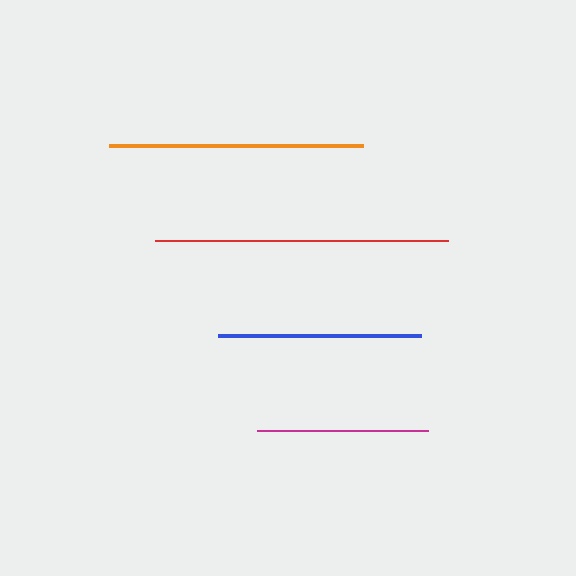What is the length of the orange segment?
The orange segment is approximately 254 pixels long.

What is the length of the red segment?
The red segment is approximately 293 pixels long.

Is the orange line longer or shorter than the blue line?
The orange line is longer than the blue line.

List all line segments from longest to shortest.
From longest to shortest: red, orange, blue, magenta.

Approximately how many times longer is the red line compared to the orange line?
The red line is approximately 1.2 times the length of the orange line.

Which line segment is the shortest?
The magenta line is the shortest at approximately 172 pixels.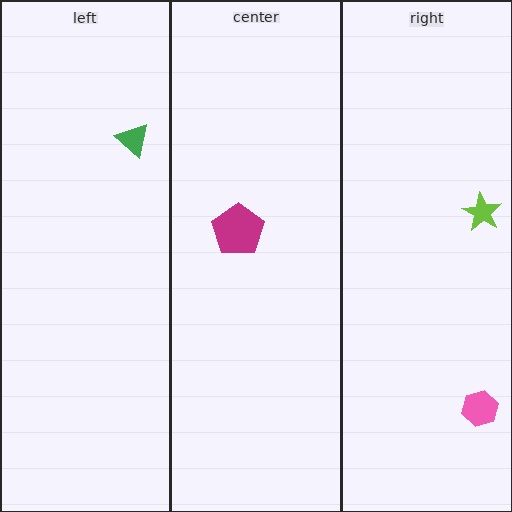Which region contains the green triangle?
The left region.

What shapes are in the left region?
The green triangle.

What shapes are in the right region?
The lime star, the pink hexagon.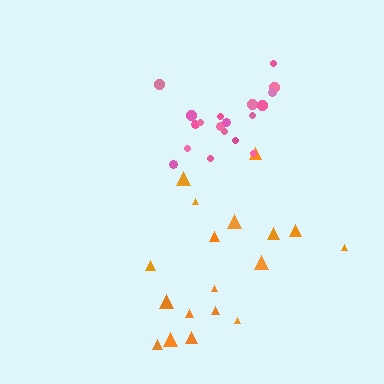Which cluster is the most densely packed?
Pink.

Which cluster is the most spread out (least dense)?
Orange.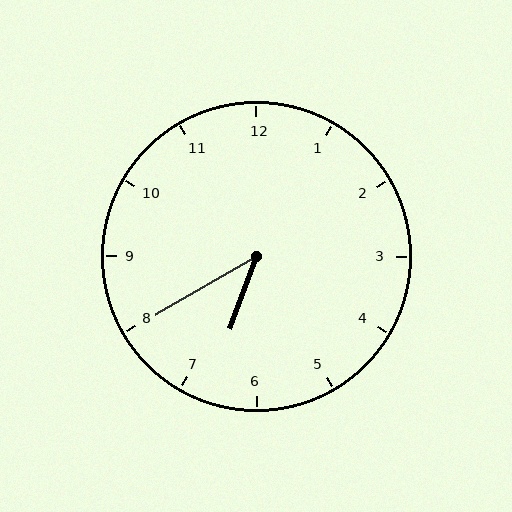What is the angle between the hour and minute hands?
Approximately 40 degrees.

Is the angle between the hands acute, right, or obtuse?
It is acute.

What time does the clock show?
6:40.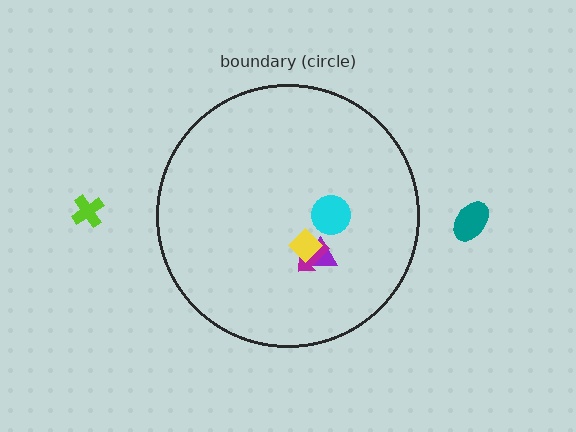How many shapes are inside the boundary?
4 inside, 2 outside.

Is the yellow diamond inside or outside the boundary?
Inside.